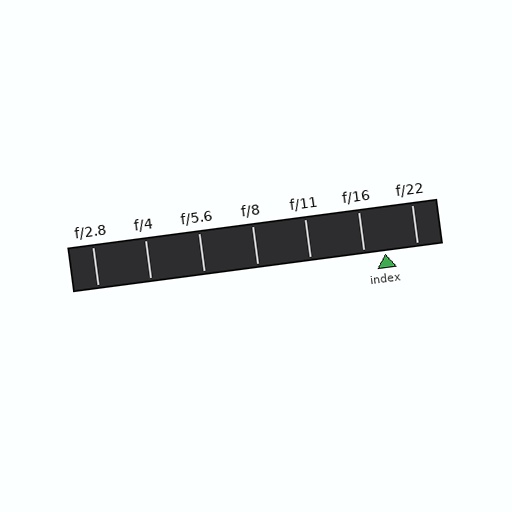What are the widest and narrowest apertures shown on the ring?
The widest aperture shown is f/2.8 and the narrowest is f/22.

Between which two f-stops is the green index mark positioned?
The index mark is between f/16 and f/22.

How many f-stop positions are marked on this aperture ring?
There are 7 f-stop positions marked.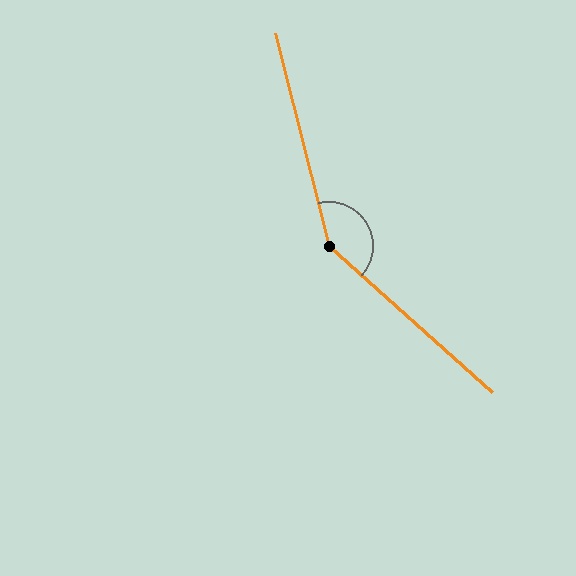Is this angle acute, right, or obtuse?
It is obtuse.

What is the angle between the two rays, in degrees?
Approximately 146 degrees.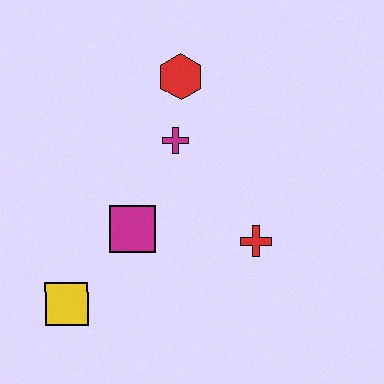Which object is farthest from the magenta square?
The red hexagon is farthest from the magenta square.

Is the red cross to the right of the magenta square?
Yes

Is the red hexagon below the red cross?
No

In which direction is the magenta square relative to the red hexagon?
The magenta square is below the red hexagon.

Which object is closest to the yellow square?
The magenta square is closest to the yellow square.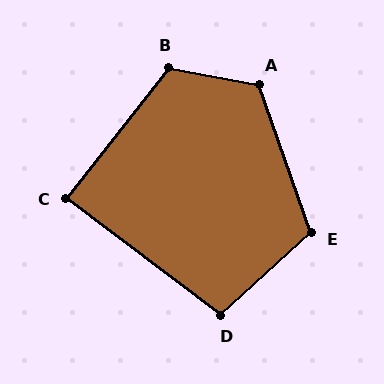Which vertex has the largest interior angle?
A, at approximately 120 degrees.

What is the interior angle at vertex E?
Approximately 113 degrees (obtuse).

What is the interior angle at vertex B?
Approximately 118 degrees (obtuse).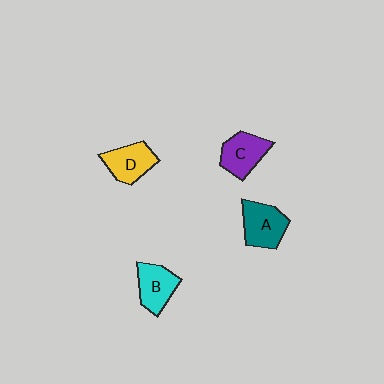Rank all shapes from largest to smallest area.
From largest to smallest: A (teal), C (purple), D (yellow), B (cyan).